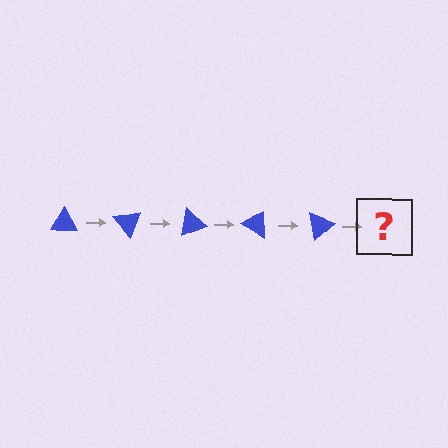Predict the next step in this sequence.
The next step is a blue triangle rotated 250 degrees.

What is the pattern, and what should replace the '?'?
The pattern is that the triangle rotates 50 degrees each step. The '?' should be a blue triangle rotated 250 degrees.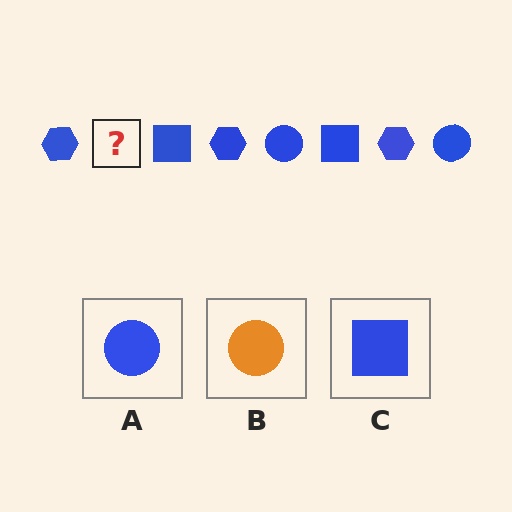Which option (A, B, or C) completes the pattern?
A.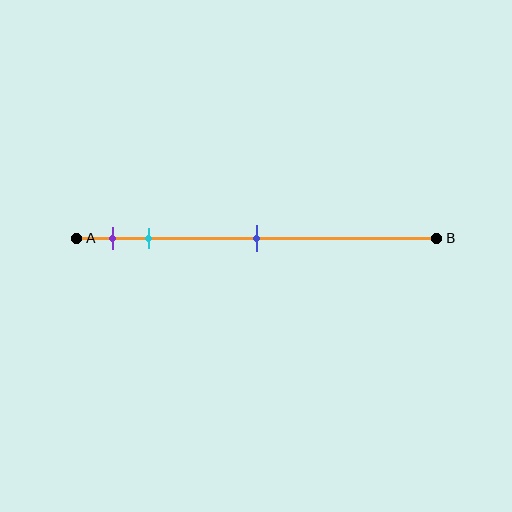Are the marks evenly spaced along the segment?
No, the marks are not evenly spaced.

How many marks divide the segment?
There are 3 marks dividing the segment.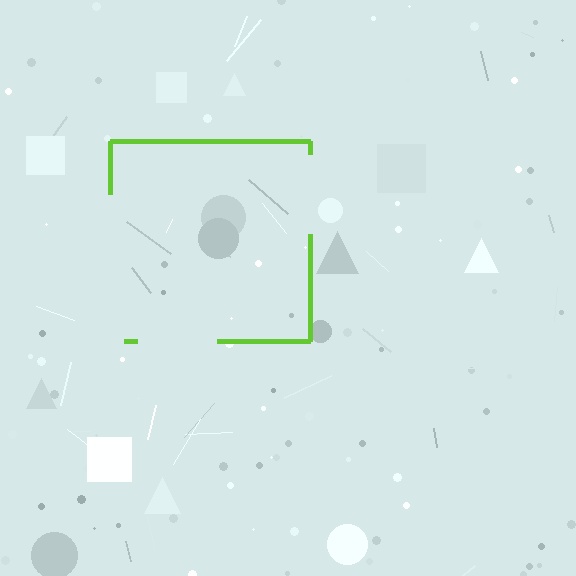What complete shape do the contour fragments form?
The contour fragments form a square.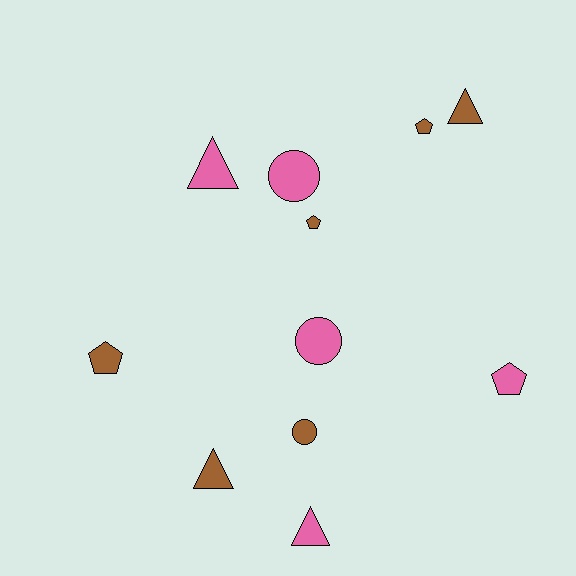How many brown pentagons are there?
There are 3 brown pentagons.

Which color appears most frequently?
Brown, with 6 objects.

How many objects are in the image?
There are 11 objects.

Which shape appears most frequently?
Triangle, with 4 objects.